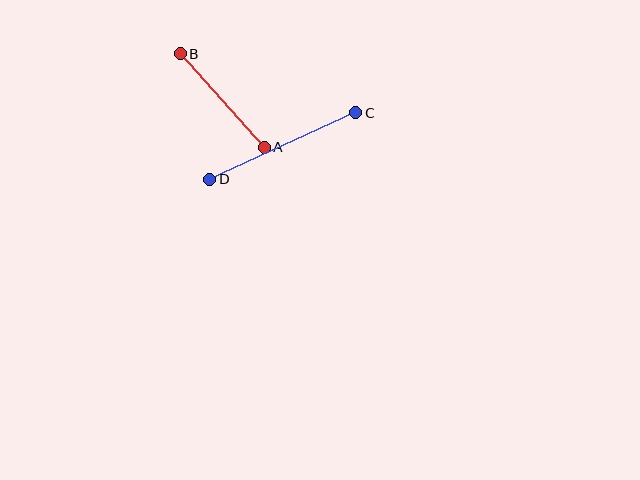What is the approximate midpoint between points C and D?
The midpoint is at approximately (283, 146) pixels.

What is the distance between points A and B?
The distance is approximately 126 pixels.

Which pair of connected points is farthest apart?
Points C and D are farthest apart.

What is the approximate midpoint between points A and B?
The midpoint is at approximately (222, 100) pixels.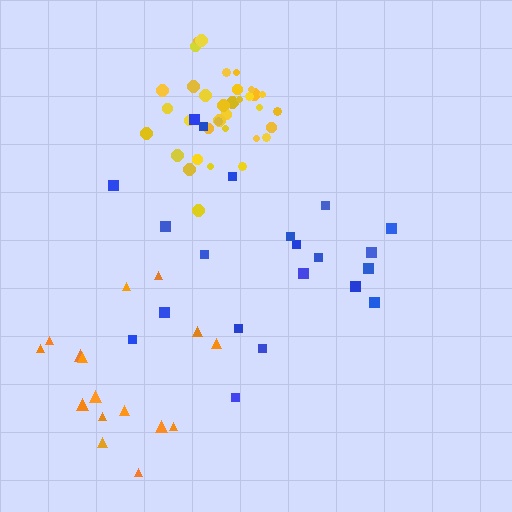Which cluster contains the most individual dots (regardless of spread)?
Yellow (35).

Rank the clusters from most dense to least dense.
yellow, orange, blue.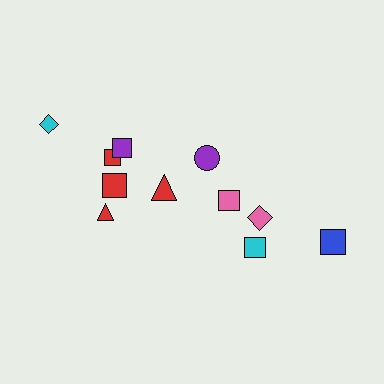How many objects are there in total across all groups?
There are 11 objects.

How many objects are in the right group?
There are 4 objects.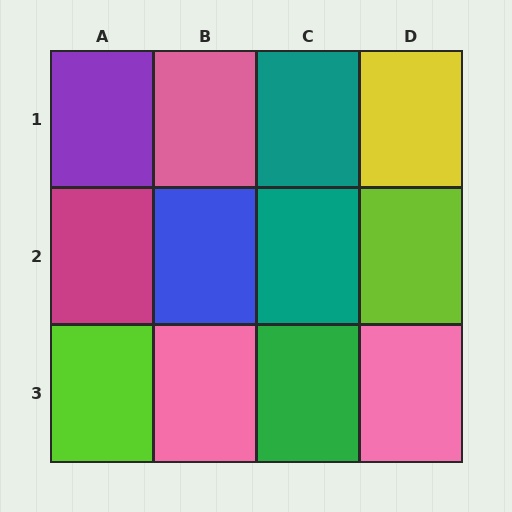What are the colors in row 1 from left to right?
Purple, pink, teal, yellow.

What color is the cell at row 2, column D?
Lime.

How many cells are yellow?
1 cell is yellow.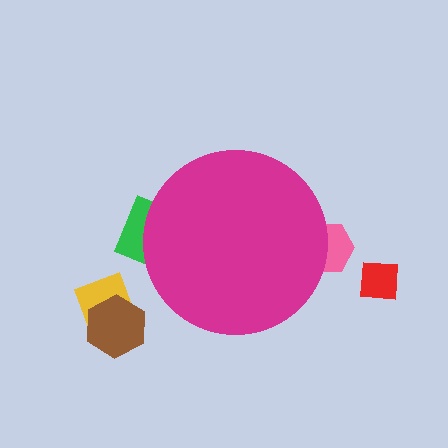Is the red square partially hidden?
No, the red square is fully visible.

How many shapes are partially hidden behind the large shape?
2 shapes are partially hidden.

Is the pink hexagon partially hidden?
Yes, the pink hexagon is partially hidden behind the magenta circle.